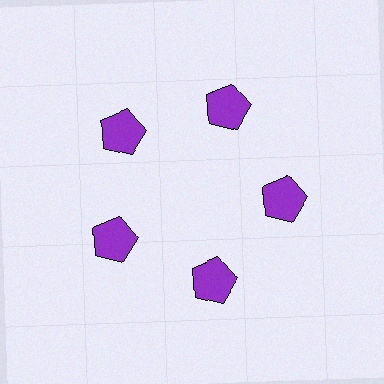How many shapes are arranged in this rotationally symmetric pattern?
There are 5 shapes, arranged in 5 groups of 1.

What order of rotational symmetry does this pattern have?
This pattern has 5-fold rotational symmetry.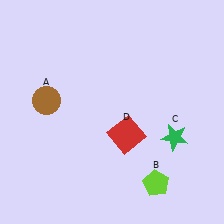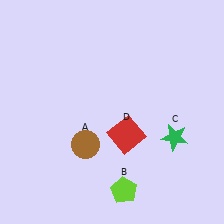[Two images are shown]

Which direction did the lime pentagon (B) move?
The lime pentagon (B) moved left.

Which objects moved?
The objects that moved are: the brown circle (A), the lime pentagon (B).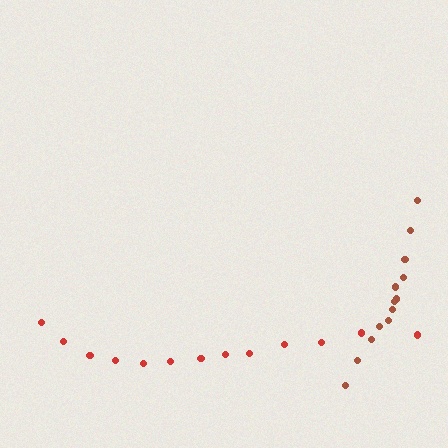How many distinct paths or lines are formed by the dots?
There are 2 distinct paths.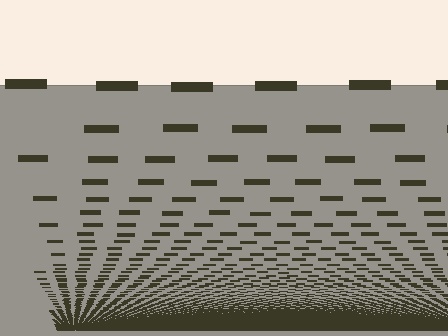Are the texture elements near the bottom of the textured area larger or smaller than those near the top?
Smaller. The gradient is inverted — elements near the bottom are smaller and denser.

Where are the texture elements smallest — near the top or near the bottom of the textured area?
Near the bottom.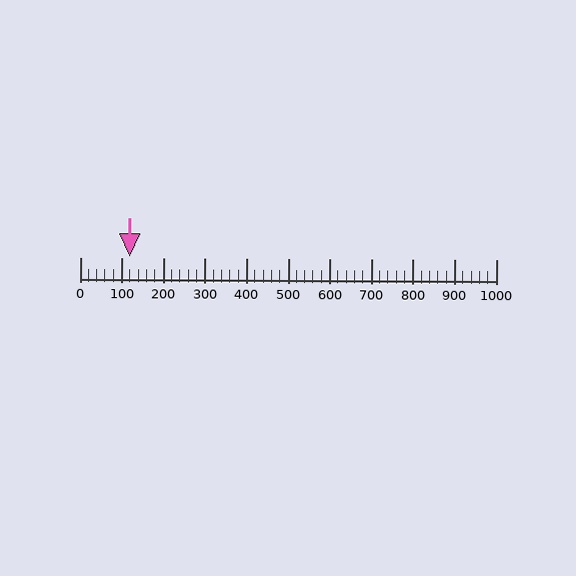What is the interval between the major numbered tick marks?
The major tick marks are spaced 100 units apart.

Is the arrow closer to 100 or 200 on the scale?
The arrow is closer to 100.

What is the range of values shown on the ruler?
The ruler shows values from 0 to 1000.